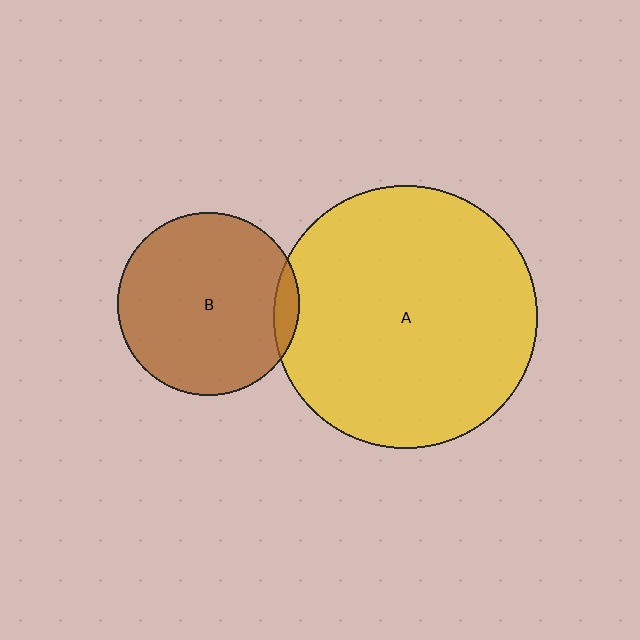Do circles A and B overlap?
Yes.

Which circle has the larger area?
Circle A (yellow).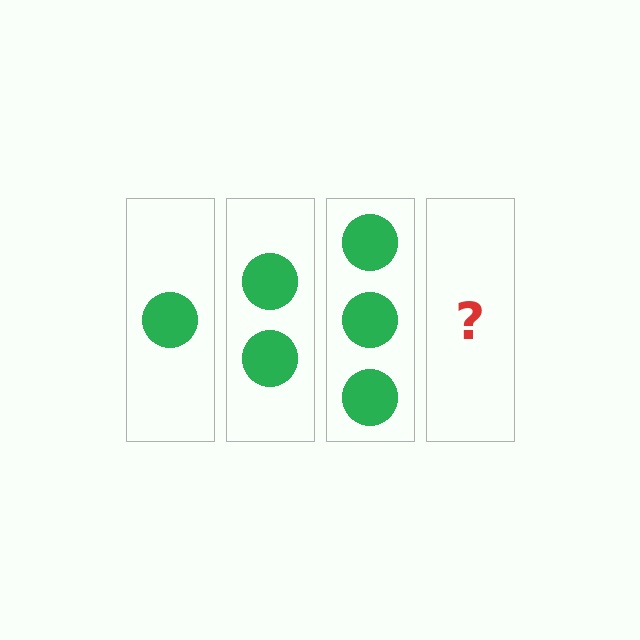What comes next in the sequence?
The next element should be 4 circles.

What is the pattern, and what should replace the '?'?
The pattern is that each step adds one more circle. The '?' should be 4 circles.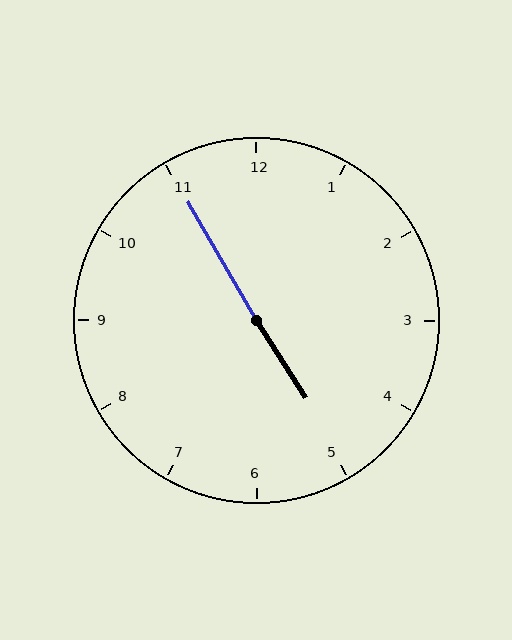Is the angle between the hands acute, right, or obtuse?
It is obtuse.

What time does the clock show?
4:55.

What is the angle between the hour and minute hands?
Approximately 178 degrees.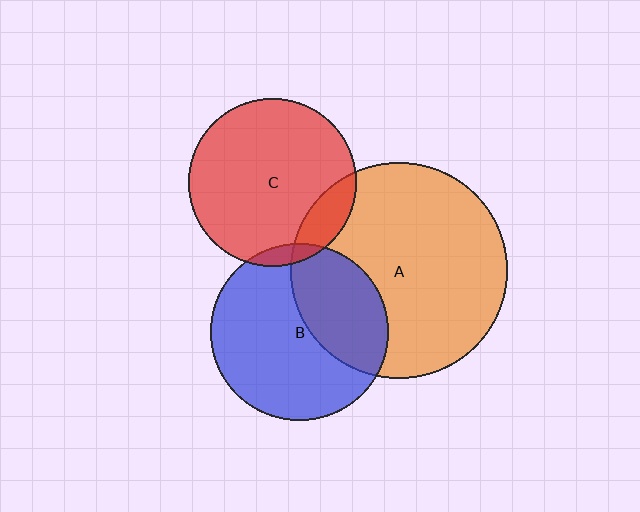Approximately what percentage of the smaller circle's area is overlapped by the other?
Approximately 5%.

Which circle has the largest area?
Circle A (orange).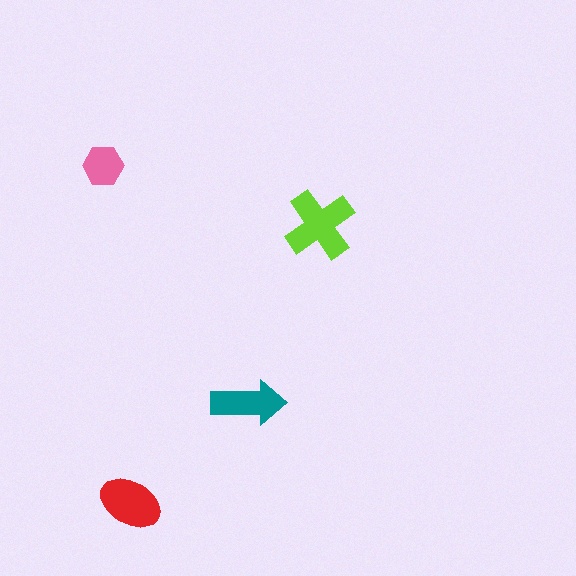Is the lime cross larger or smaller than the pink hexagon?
Larger.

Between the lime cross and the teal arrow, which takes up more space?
The lime cross.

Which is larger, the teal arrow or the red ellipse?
The red ellipse.